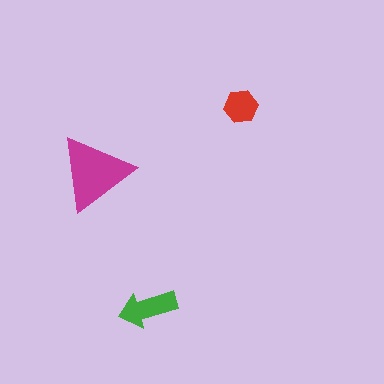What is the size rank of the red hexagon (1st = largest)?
3rd.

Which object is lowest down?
The green arrow is bottommost.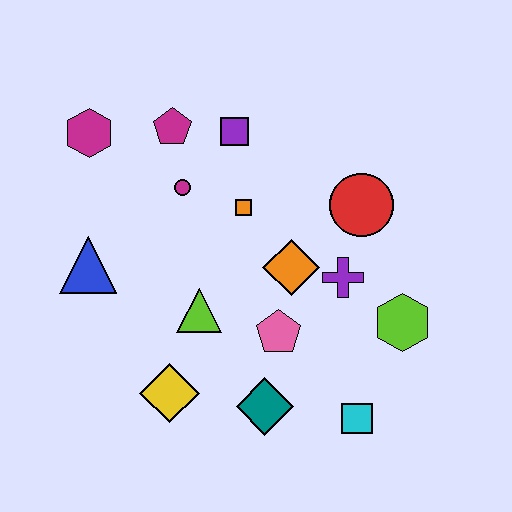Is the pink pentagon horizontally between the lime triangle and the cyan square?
Yes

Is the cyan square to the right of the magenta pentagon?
Yes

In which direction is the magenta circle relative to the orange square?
The magenta circle is to the left of the orange square.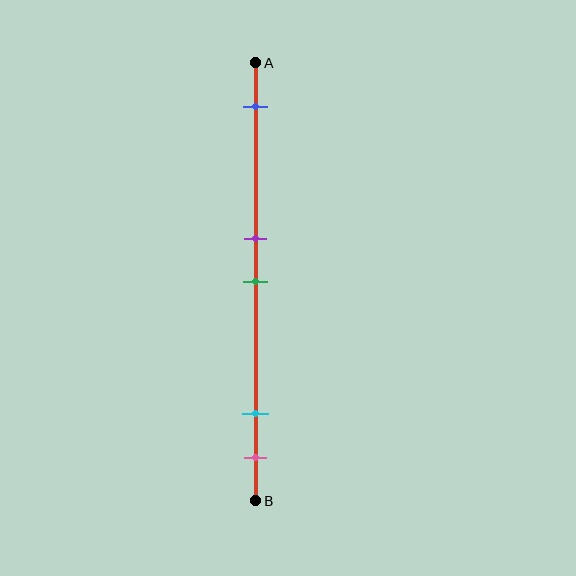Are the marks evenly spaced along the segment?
No, the marks are not evenly spaced.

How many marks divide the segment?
There are 5 marks dividing the segment.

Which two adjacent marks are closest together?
The purple and green marks are the closest adjacent pair.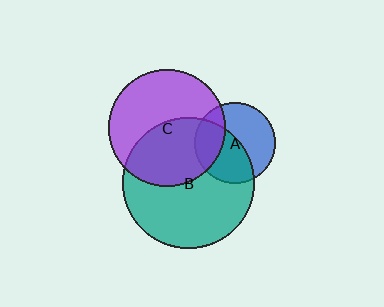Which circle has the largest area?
Circle B (teal).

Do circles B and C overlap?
Yes.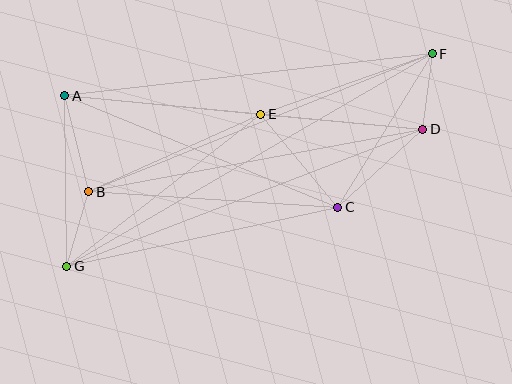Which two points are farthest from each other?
Points F and G are farthest from each other.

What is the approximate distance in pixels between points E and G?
The distance between E and G is approximately 247 pixels.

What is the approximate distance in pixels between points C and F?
The distance between C and F is approximately 180 pixels.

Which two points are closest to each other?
Points D and F are closest to each other.